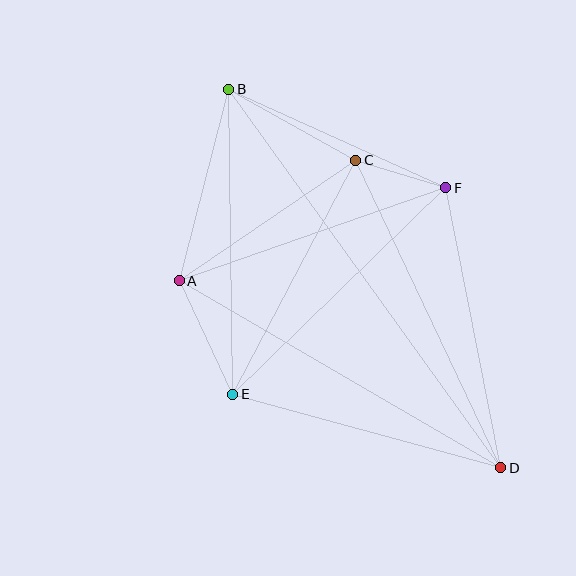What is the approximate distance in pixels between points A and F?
The distance between A and F is approximately 282 pixels.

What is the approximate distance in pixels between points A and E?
The distance between A and E is approximately 125 pixels.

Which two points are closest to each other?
Points C and F are closest to each other.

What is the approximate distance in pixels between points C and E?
The distance between C and E is approximately 264 pixels.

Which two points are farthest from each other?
Points B and D are farthest from each other.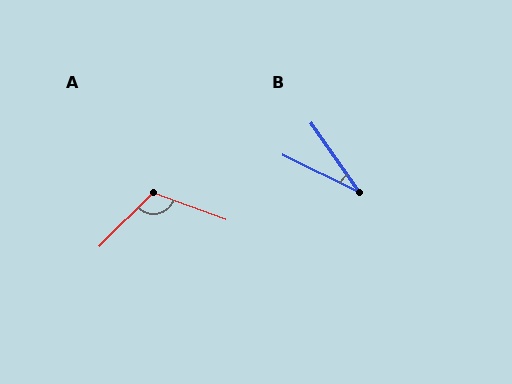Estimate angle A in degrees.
Approximately 115 degrees.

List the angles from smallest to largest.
B (29°), A (115°).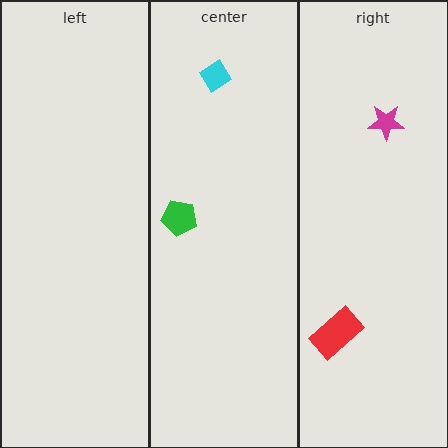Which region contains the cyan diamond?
The center region.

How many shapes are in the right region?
2.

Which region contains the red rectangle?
The right region.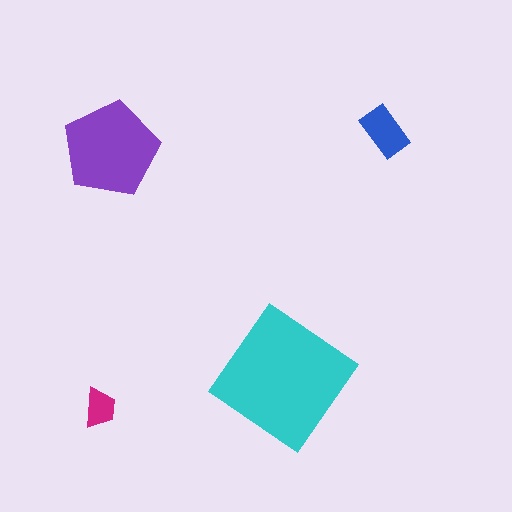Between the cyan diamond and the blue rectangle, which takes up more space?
The cyan diamond.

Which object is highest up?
The blue rectangle is topmost.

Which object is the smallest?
The magenta trapezoid.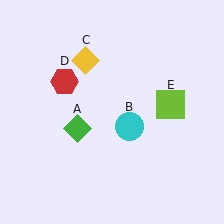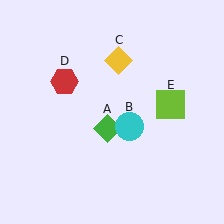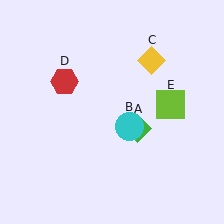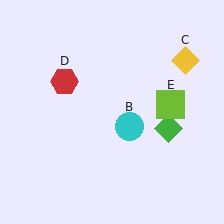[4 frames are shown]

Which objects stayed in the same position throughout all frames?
Cyan circle (object B) and red hexagon (object D) and lime square (object E) remained stationary.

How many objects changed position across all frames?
2 objects changed position: green diamond (object A), yellow diamond (object C).